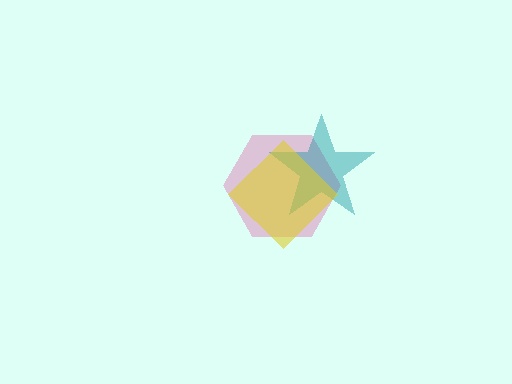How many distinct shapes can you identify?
There are 3 distinct shapes: a pink hexagon, a teal star, a yellow diamond.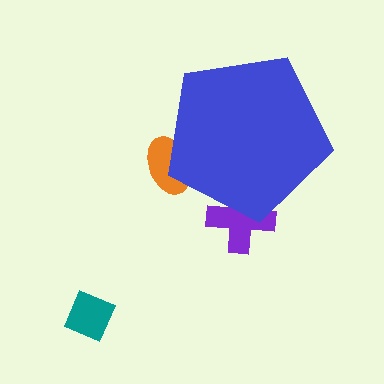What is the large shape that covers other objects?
A blue pentagon.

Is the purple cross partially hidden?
Yes, the purple cross is partially hidden behind the blue pentagon.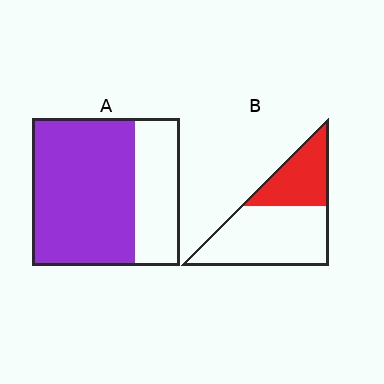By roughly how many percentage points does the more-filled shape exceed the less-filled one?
By roughly 35 percentage points (A over B).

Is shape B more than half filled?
No.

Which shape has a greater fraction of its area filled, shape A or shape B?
Shape A.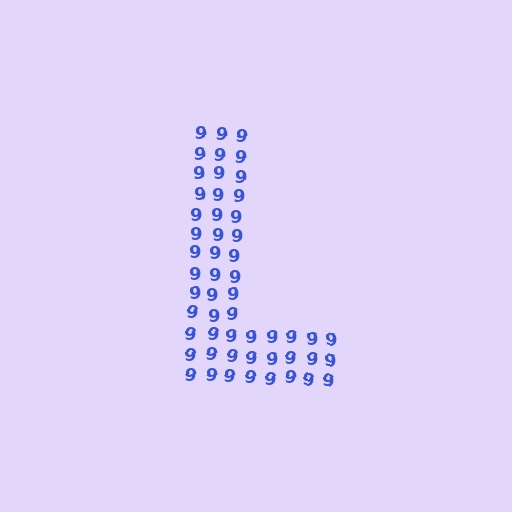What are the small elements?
The small elements are digit 9's.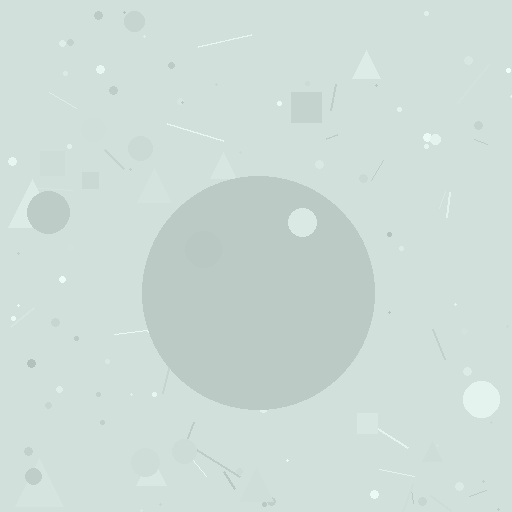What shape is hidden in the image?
A circle is hidden in the image.